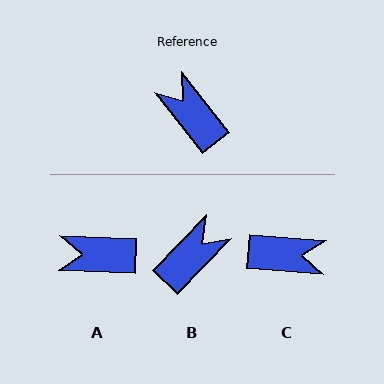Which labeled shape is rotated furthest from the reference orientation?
C, about 132 degrees away.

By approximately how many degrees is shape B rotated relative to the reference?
Approximately 82 degrees clockwise.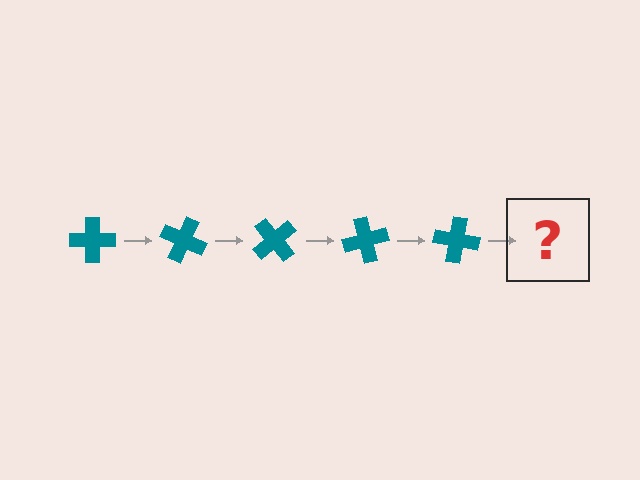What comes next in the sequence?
The next element should be a teal cross rotated 125 degrees.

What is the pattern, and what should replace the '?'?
The pattern is that the cross rotates 25 degrees each step. The '?' should be a teal cross rotated 125 degrees.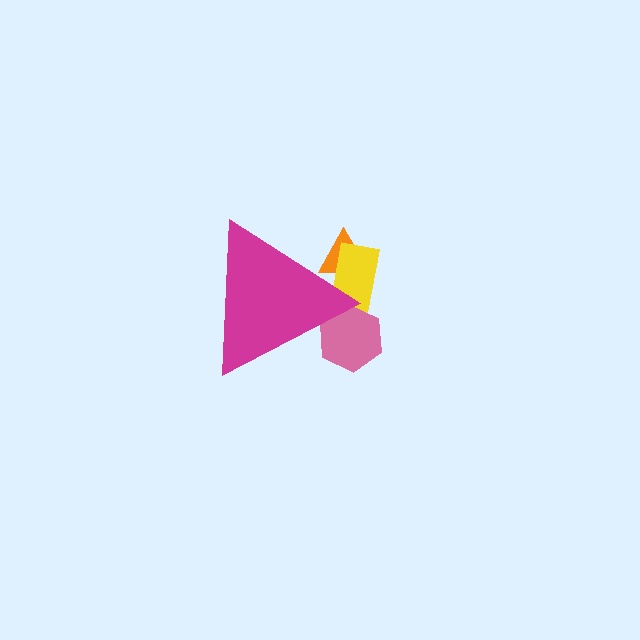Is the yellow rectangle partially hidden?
Yes, the yellow rectangle is partially hidden behind the magenta triangle.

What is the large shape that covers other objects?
A magenta triangle.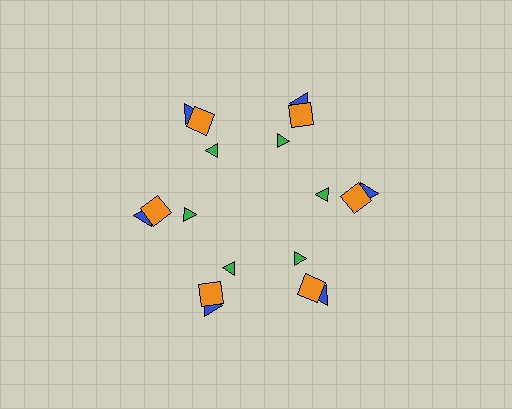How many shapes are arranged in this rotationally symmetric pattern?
There are 18 shapes, arranged in 6 groups of 3.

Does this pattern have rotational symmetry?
Yes, this pattern has 6-fold rotational symmetry. It looks the same after rotating 60 degrees around the center.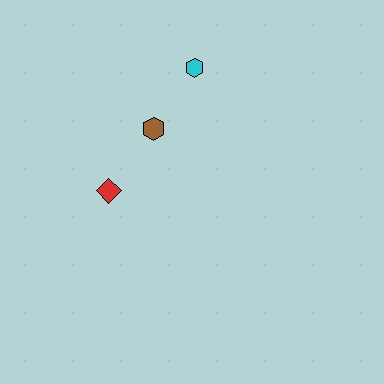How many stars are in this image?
There are no stars.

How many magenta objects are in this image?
There are no magenta objects.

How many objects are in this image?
There are 3 objects.